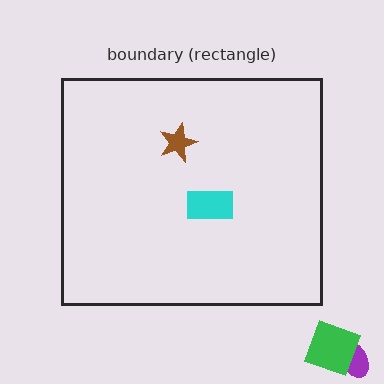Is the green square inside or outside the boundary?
Outside.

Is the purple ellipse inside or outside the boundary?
Outside.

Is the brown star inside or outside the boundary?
Inside.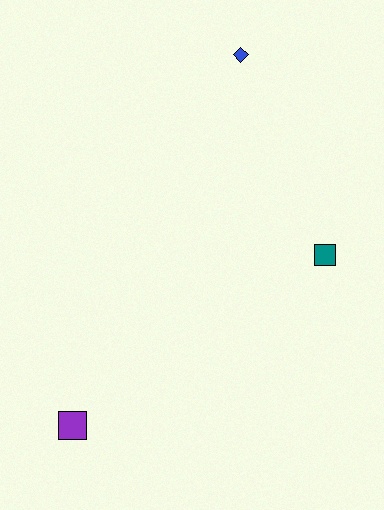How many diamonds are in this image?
There is 1 diamond.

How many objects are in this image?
There are 3 objects.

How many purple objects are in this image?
There is 1 purple object.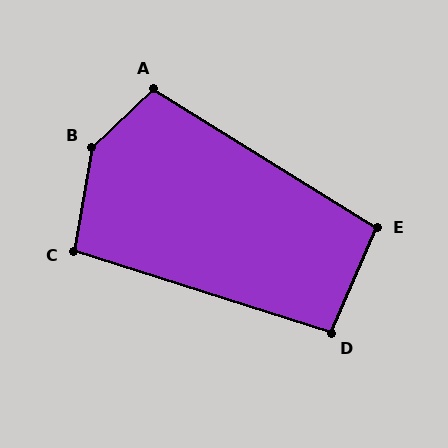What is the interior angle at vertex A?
Approximately 104 degrees (obtuse).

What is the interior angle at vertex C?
Approximately 98 degrees (obtuse).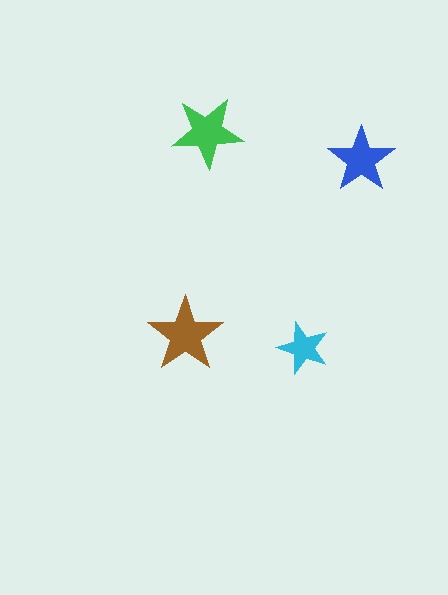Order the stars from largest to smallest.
the brown one, the green one, the blue one, the cyan one.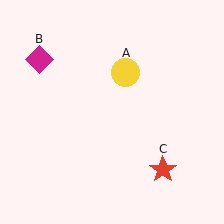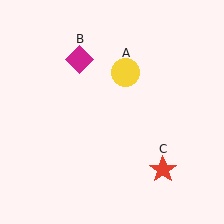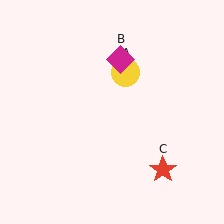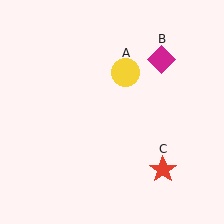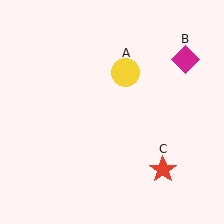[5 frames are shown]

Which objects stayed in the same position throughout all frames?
Yellow circle (object A) and red star (object C) remained stationary.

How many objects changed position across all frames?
1 object changed position: magenta diamond (object B).